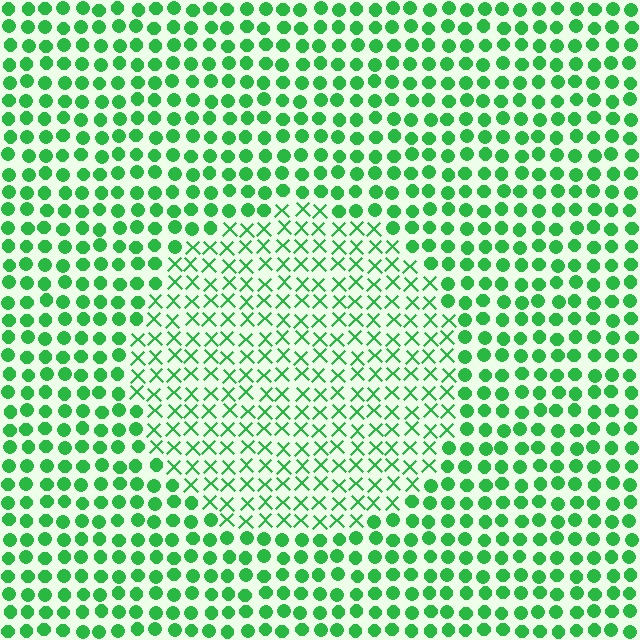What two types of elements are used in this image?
The image uses X marks inside the circle region and circles outside it.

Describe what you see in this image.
The image is filled with small green elements arranged in a uniform grid. A circle-shaped region contains X marks, while the surrounding area contains circles. The boundary is defined purely by the change in element shape.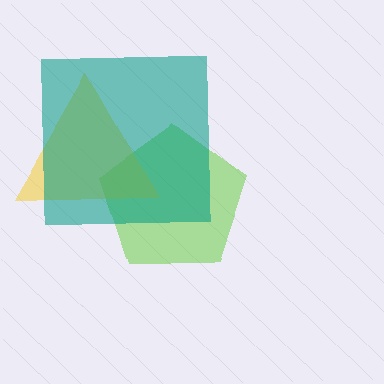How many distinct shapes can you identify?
There are 3 distinct shapes: a lime pentagon, a yellow triangle, a teal square.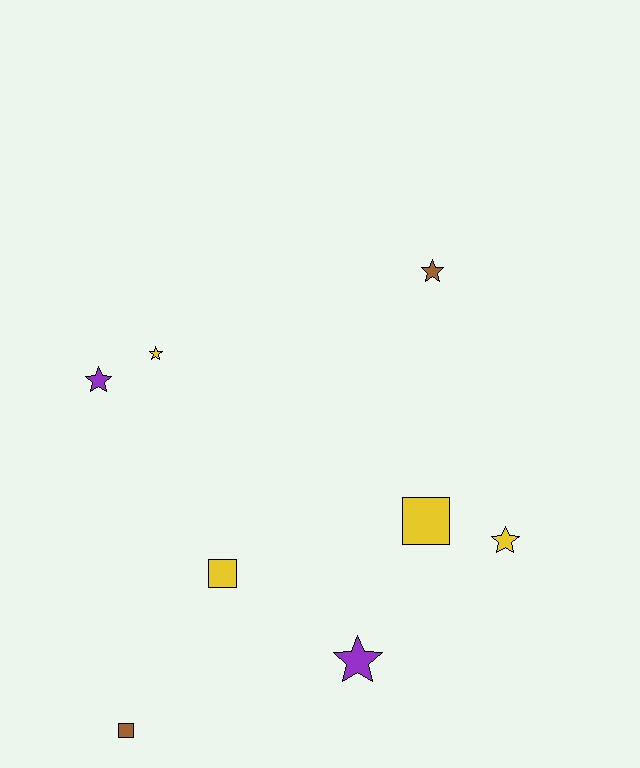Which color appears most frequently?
Yellow, with 4 objects.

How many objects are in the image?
There are 8 objects.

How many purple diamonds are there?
There are no purple diamonds.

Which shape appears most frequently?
Star, with 5 objects.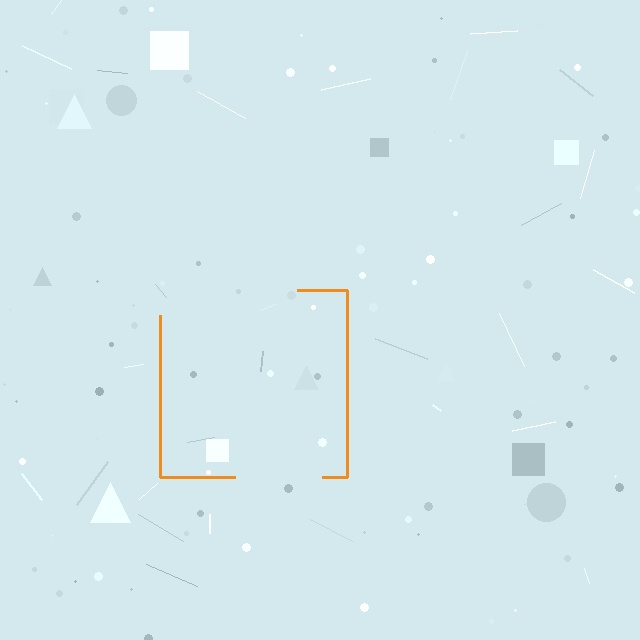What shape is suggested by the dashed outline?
The dashed outline suggests a square.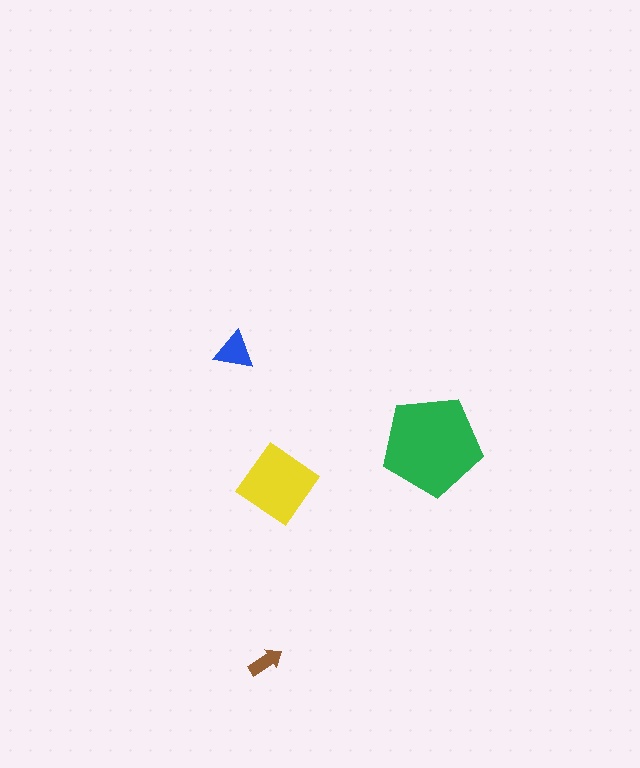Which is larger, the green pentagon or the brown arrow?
The green pentagon.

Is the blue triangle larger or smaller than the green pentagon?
Smaller.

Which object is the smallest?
The brown arrow.